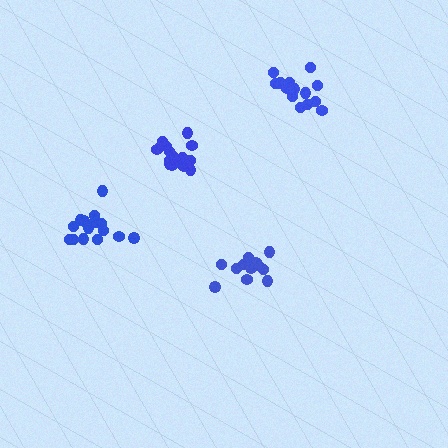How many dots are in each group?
Group 1: 17 dots, Group 2: 17 dots, Group 3: 14 dots, Group 4: 17 dots (65 total).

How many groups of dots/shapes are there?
There are 4 groups.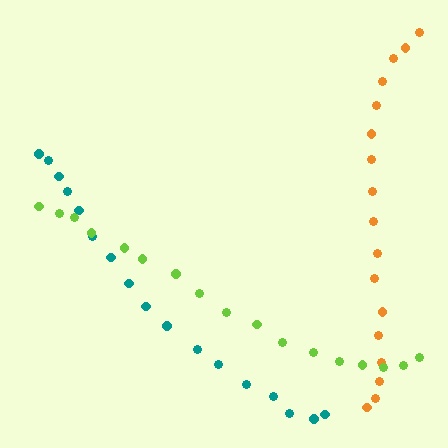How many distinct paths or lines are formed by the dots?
There are 3 distinct paths.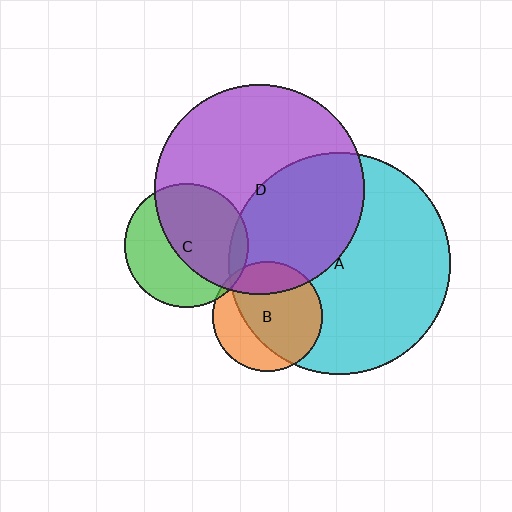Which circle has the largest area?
Circle A (cyan).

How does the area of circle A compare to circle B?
Approximately 4.1 times.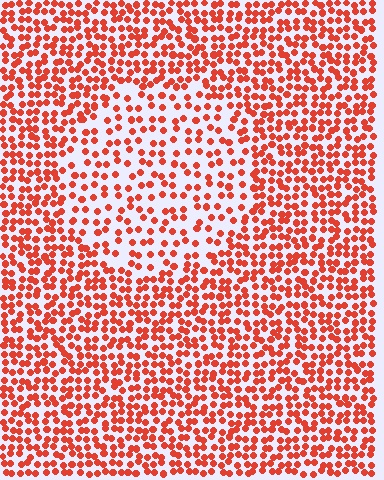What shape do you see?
I see a circle.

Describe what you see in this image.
The image contains small red elements arranged at two different densities. A circle-shaped region is visible where the elements are less densely packed than the surrounding area.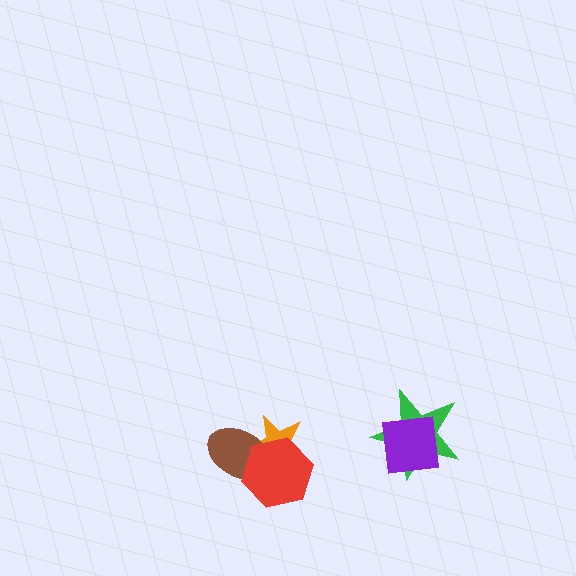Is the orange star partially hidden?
Yes, it is partially covered by another shape.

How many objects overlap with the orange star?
2 objects overlap with the orange star.